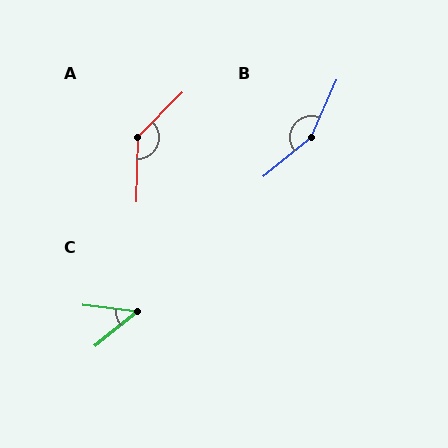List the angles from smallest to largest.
C (47°), A (136°), B (153°).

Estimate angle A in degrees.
Approximately 136 degrees.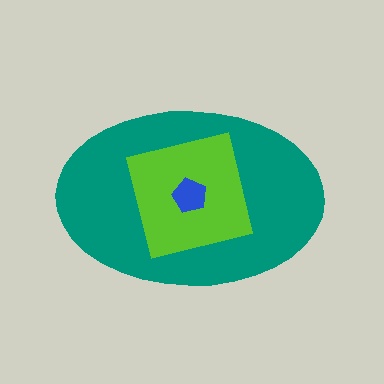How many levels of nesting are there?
3.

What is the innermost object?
The blue pentagon.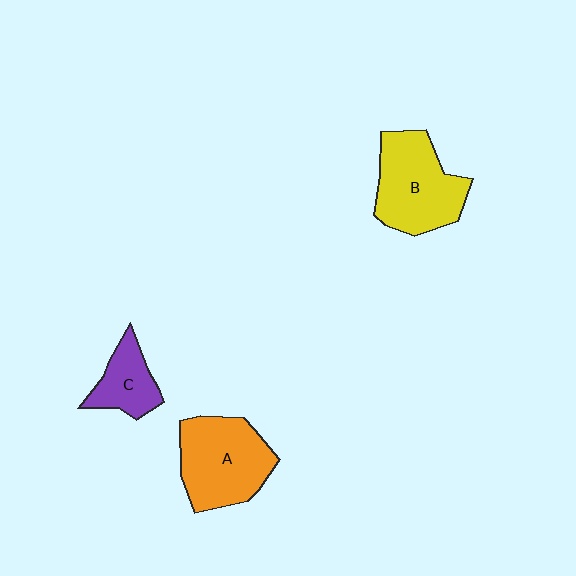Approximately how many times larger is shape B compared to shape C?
Approximately 1.9 times.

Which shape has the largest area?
Shape A (orange).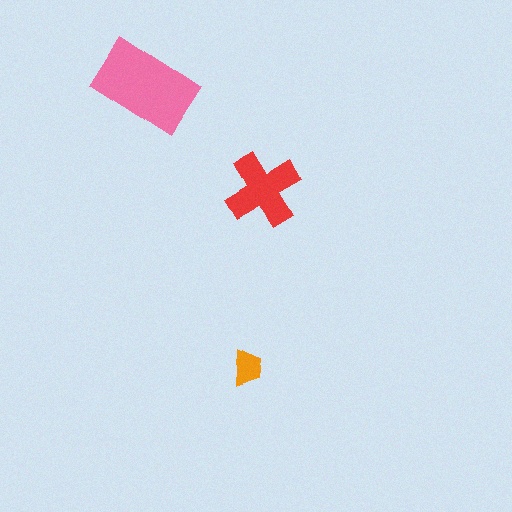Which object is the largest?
The pink rectangle.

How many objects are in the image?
There are 3 objects in the image.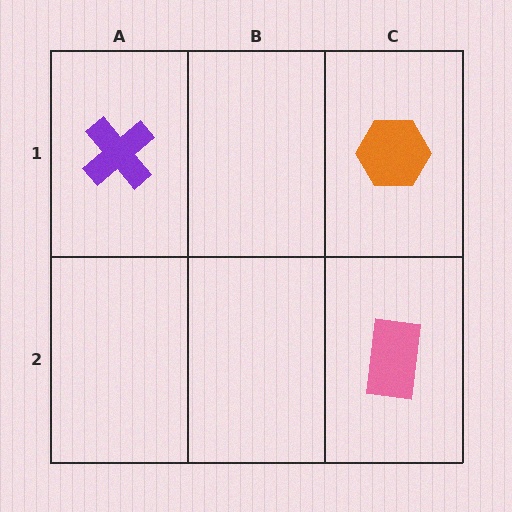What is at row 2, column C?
A pink rectangle.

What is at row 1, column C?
An orange hexagon.